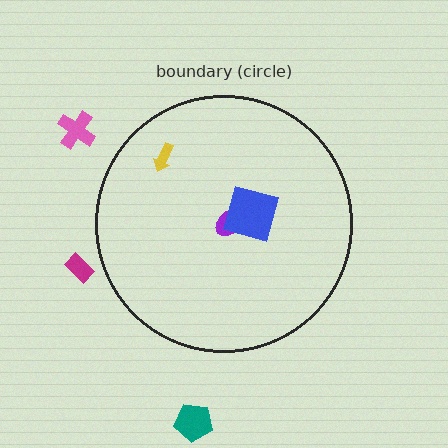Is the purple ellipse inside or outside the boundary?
Inside.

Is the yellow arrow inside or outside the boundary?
Inside.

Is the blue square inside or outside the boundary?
Inside.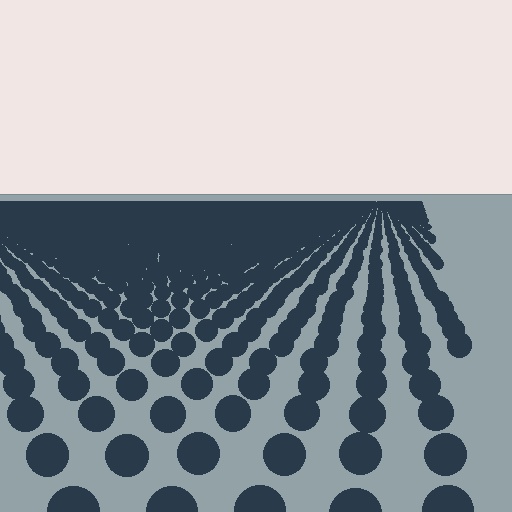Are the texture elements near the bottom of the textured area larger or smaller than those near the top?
Larger. Near the bottom, elements are closer to the viewer and appear at a bigger on-screen size.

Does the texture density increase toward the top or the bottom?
Density increases toward the top.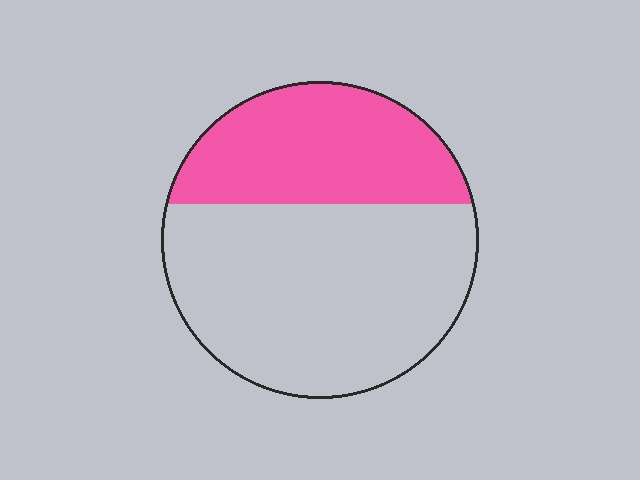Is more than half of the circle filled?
No.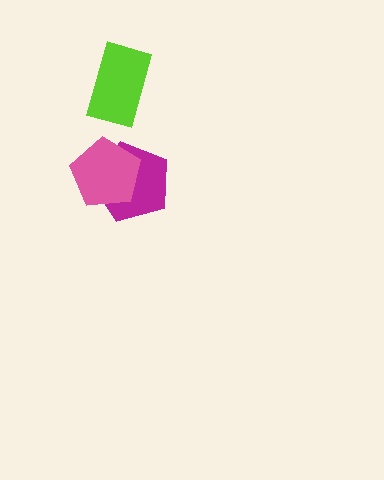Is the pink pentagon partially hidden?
No, no other shape covers it.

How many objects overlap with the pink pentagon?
1 object overlaps with the pink pentagon.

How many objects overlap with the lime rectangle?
0 objects overlap with the lime rectangle.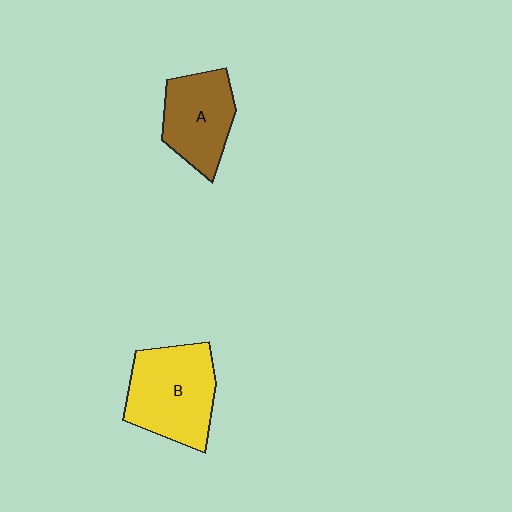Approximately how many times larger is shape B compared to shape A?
Approximately 1.3 times.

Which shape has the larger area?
Shape B (yellow).